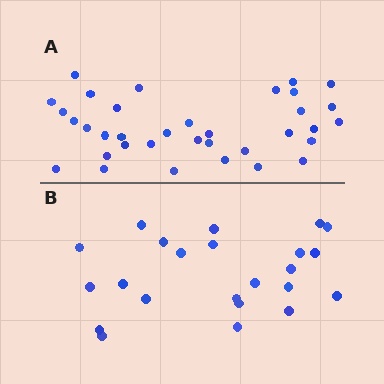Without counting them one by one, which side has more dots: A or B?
Region A (the top region) has more dots.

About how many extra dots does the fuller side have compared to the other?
Region A has roughly 12 or so more dots than region B.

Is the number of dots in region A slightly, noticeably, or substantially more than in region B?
Region A has substantially more. The ratio is roughly 1.5 to 1.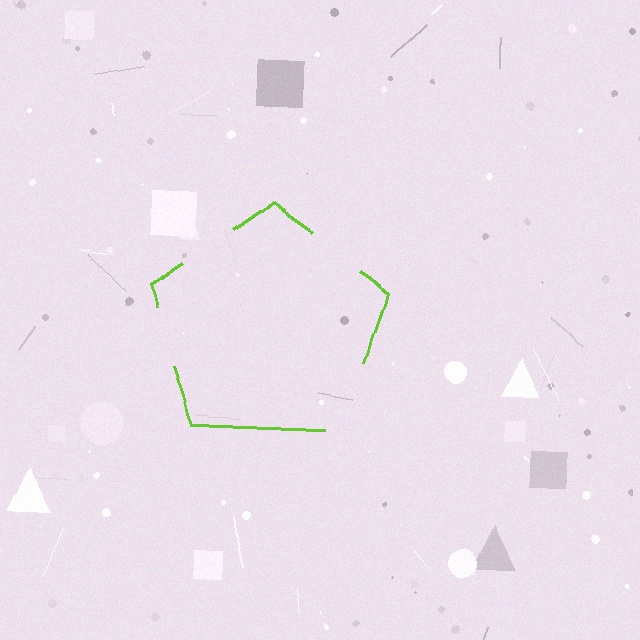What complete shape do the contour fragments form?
The contour fragments form a pentagon.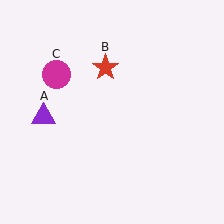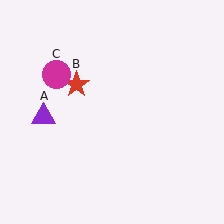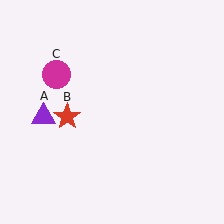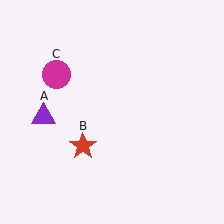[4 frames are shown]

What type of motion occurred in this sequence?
The red star (object B) rotated counterclockwise around the center of the scene.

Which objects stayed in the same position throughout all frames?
Purple triangle (object A) and magenta circle (object C) remained stationary.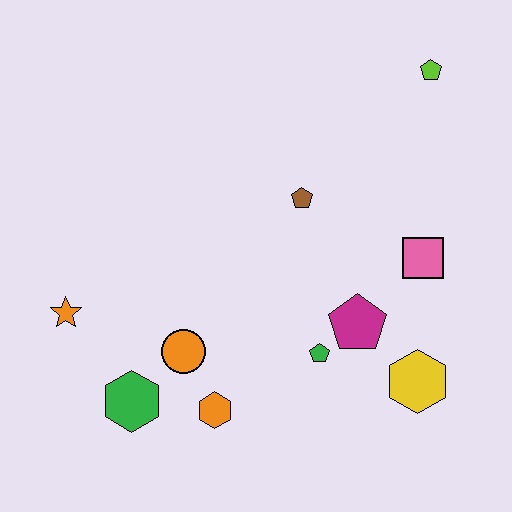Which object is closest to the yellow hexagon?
The magenta pentagon is closest to the yellow hexagon.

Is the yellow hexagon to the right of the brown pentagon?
Yes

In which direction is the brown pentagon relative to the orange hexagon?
The brown pentagon is above the orange hexagon.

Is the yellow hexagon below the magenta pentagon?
Yes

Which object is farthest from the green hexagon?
The lime pentagon is farthest from the green hexagon.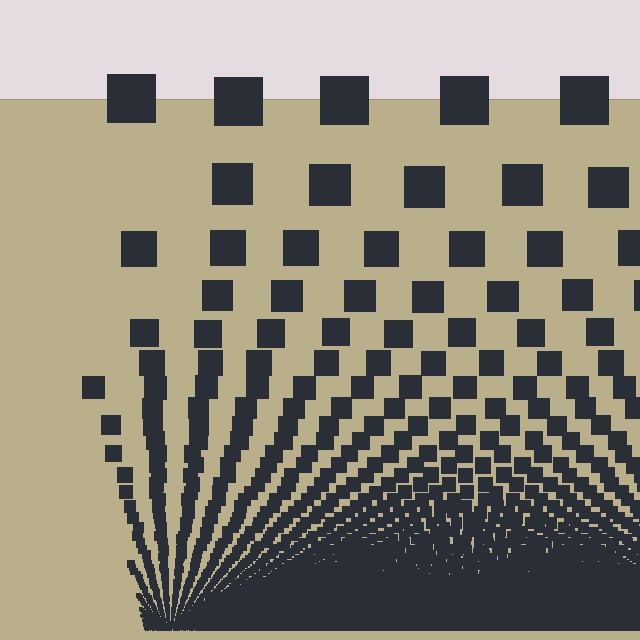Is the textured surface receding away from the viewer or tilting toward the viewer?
The surface appears to tilt toward the viewer. Texture elements get larger and sparser toward the top.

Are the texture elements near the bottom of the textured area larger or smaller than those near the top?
Smaller. The gradient is inverted — elements near the bottom are smaller and denser.